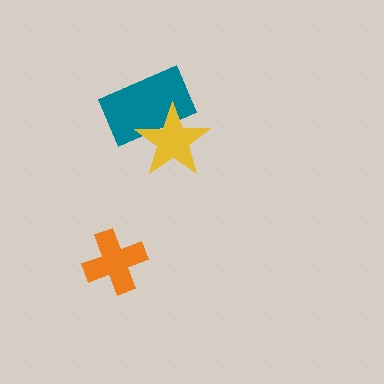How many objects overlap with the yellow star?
1 object overlaps with the yellow star.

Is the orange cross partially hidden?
No, no other shape covers it.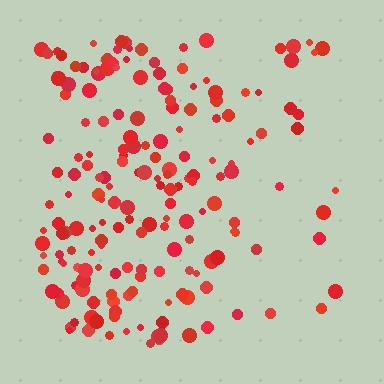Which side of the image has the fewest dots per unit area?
The right.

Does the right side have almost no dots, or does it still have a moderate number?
Still a moderate number, just noticeably fewer than the left.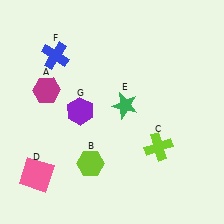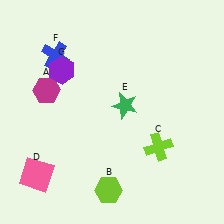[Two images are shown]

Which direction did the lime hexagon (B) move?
The lime hexagon (B) moved down.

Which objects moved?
The objects that moved are: the lime hexagon (B), the purple hexagon (G).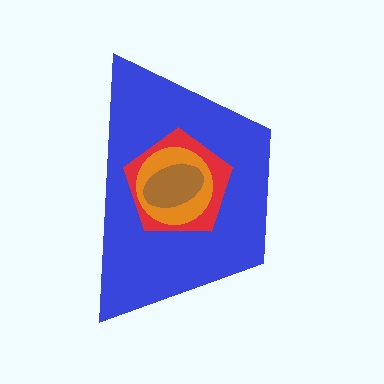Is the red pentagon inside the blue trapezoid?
Yes.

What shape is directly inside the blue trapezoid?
The red pentagon.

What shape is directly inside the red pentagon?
The orange circle.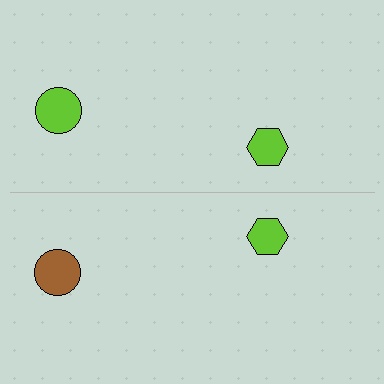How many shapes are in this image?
There are 4 shapes in this image.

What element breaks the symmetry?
The brown circle on the bottom side breaks the symmetry — its mirror counterpart is lime.